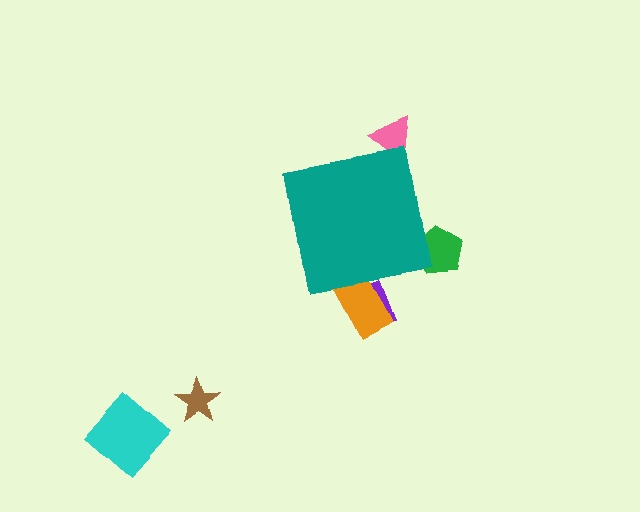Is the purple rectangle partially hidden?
Yes, the purple rectangle is partially hidden behind the teal square.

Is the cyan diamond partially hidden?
No, the cyan diamond is fully visible.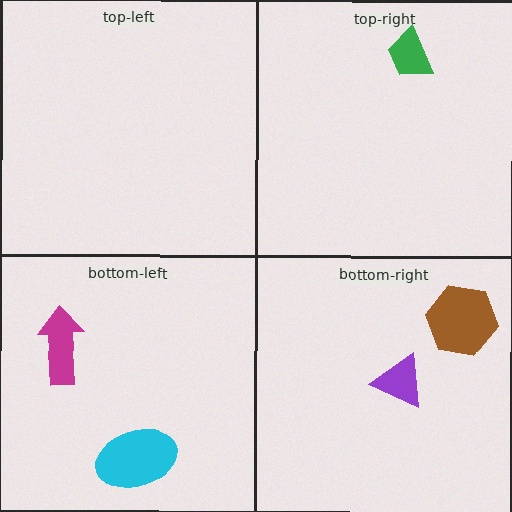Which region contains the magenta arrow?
The bottom-left region.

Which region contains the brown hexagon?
The bottom-right region.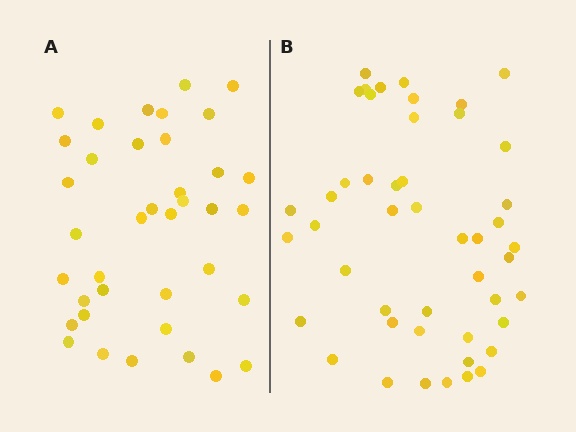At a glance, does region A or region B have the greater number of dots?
Region B (the right region) has more dots.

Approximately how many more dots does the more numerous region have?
Region B has roughly 8 or so more dots than region A.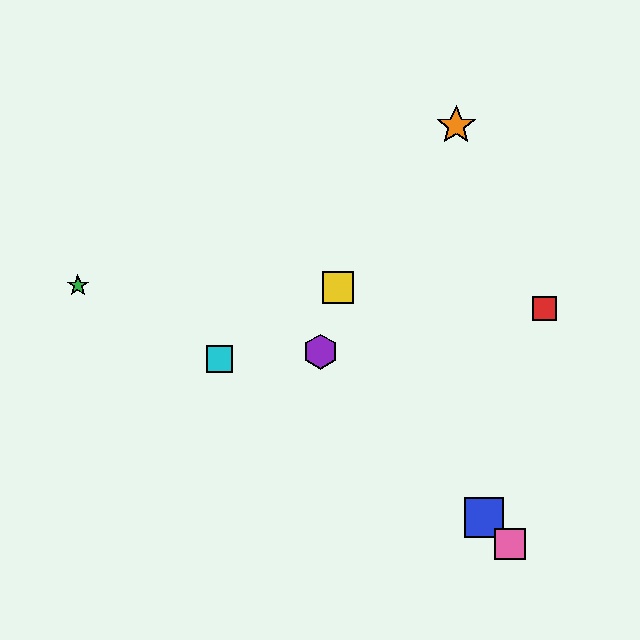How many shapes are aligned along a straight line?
3 shapes (the blue square, the purple hexagon, the pink square) are aligned along a straight line.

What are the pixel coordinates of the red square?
The red square is at (544, 308).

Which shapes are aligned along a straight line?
The blue square, the purple hexagon, the pink square are aligned along a straight line.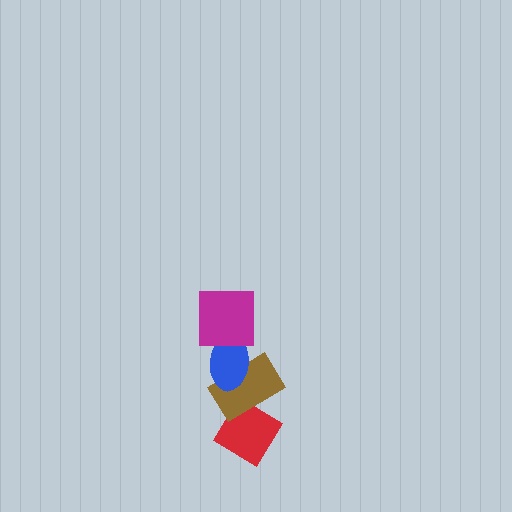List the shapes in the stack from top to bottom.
From top to bottom: the magenta square, the blue ellipse, the brown rectangle, the red diamond.